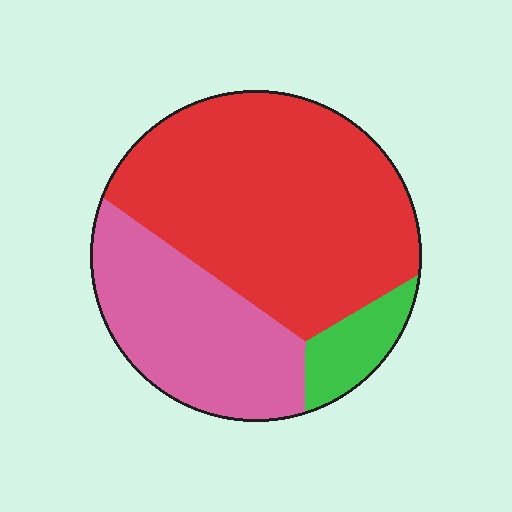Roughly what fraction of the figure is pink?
Pink takes up between a sixth and a third of the figure.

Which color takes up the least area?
Green, at roughly 10%.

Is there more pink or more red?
Red.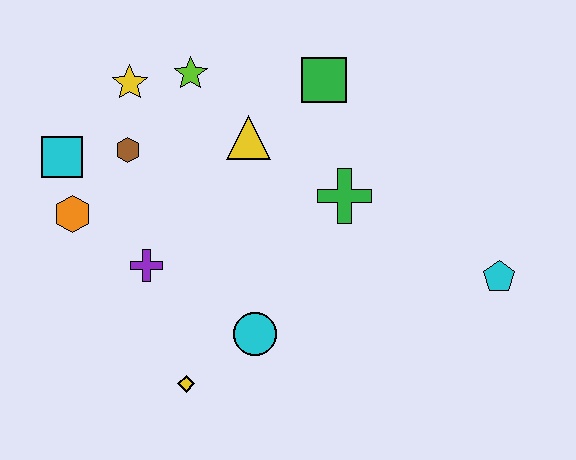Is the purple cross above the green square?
No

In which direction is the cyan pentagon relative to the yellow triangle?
The cyan pentagon is to the right of the yellow triangle.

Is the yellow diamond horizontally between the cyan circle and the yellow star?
Yes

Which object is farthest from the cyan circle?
The yellow star is farthest from the cyan circle.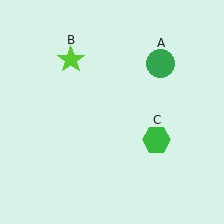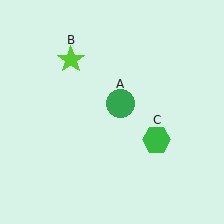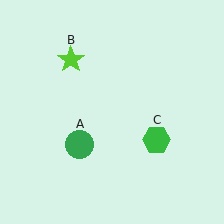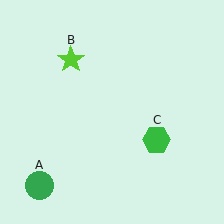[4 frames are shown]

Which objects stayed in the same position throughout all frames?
Lime star (object B) and green hexagon (object C) remained stationary.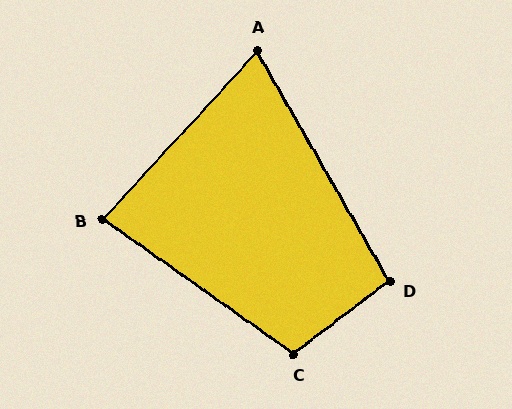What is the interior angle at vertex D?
Approximately 97 degrees (obtuse).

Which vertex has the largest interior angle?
C, at approximately 108 degrees.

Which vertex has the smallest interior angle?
A, at approximately 72 degrees.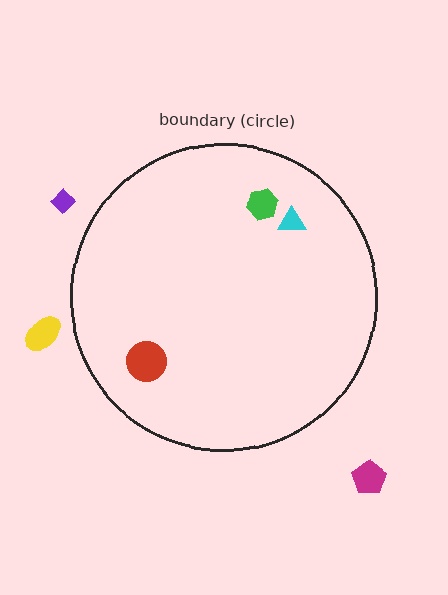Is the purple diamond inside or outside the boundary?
Outside.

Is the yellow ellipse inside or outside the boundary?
Outside.